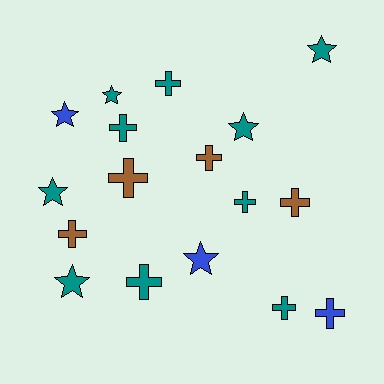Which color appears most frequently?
Teal, with 10 objects.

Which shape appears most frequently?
Cross, with 10 objects.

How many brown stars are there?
There are no brown stars.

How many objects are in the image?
There are 17 objects.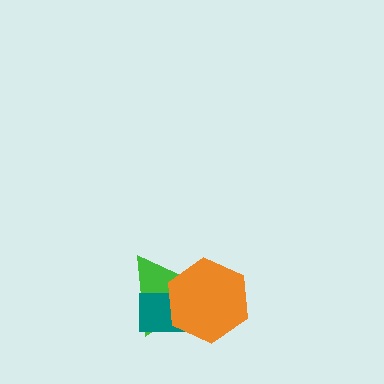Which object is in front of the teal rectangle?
The orange hexagon is in front of the teal rectangle.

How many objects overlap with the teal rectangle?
2 objects overlap with the teal rectangle.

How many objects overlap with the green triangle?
2 objects overlap with the green triangle.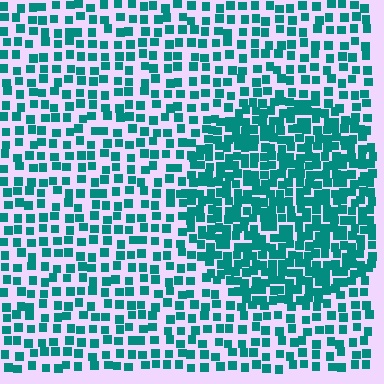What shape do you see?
I see a circle.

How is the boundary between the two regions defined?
The boundary is defined by a change in element density (approximately 1.9x ratio). All elements are the same color, size, and shape.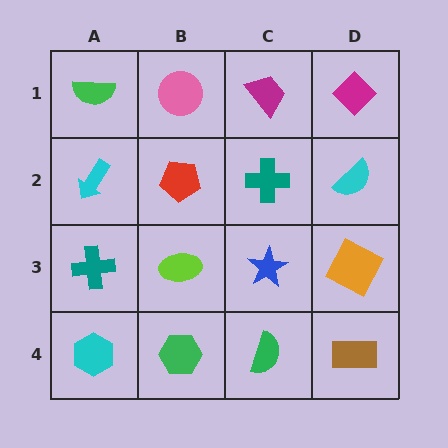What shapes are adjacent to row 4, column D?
An orange square (row 3, column D), a green semicircle (row 4, column C).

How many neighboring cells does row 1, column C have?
3.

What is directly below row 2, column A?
A teal cross.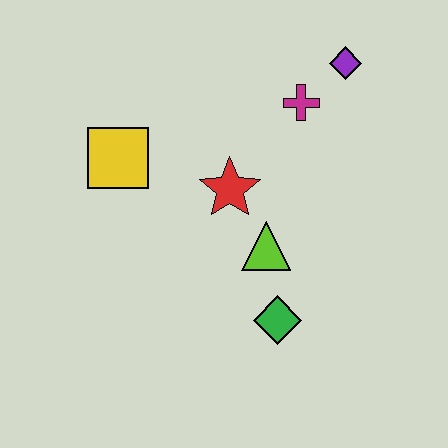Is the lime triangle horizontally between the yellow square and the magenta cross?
Yes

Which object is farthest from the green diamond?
The purple diamond is farthest from the green diamond.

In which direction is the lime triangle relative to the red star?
The lime triangle is below the red star.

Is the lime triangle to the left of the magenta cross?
Yes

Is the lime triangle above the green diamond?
Yes